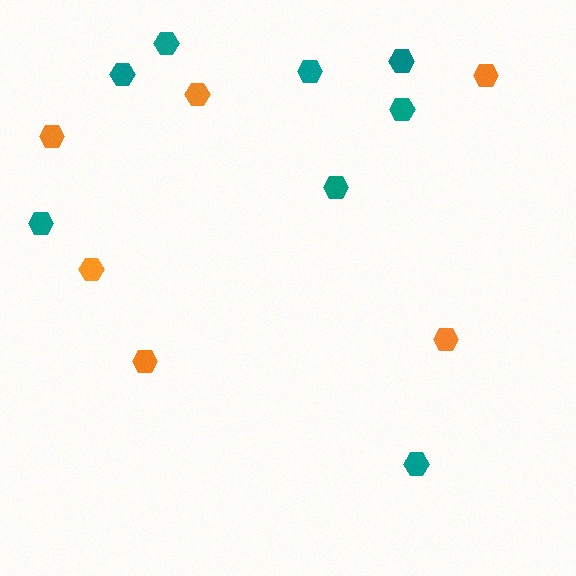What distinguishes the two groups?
There are 2 groups: one group of orange hexagons (6) and one group of teal hexagons (8).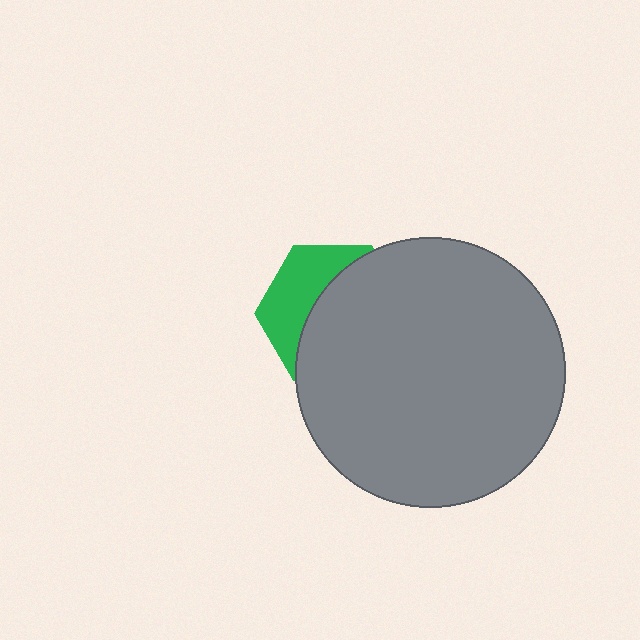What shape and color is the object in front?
The object in front is a gray circle.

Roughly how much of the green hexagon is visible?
A small part of it is visible (roughly 37%).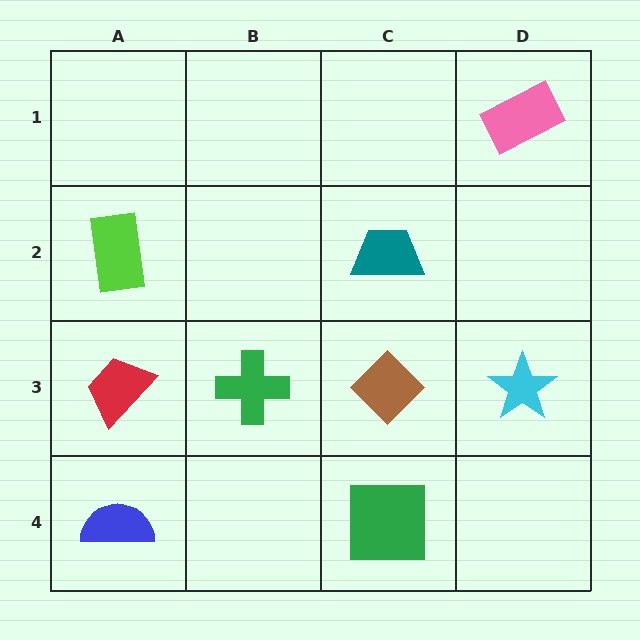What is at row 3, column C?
A brown diamond.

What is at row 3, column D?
A cyan star.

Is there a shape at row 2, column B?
No, that cell is empty.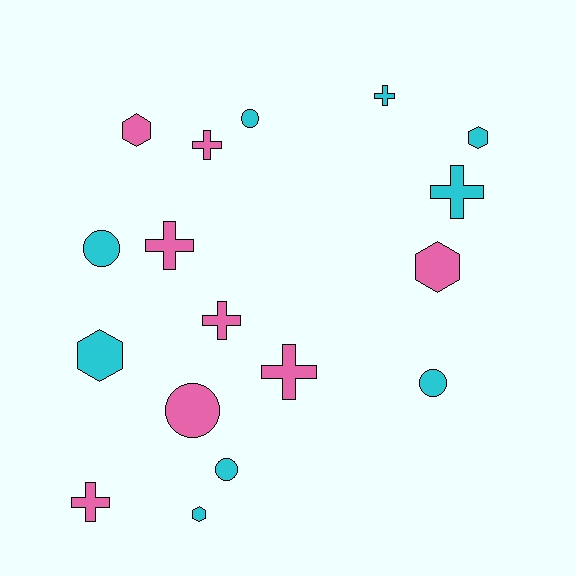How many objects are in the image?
There are 17 objects.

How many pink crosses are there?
There are 5 pink crosses.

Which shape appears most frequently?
Cross, with 7 objects.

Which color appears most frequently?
Cyan, with 9 objects.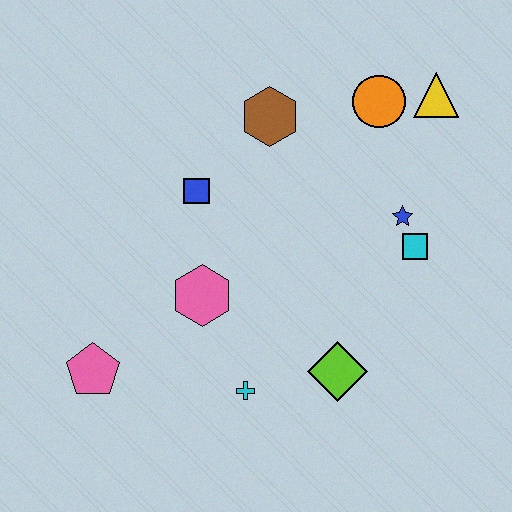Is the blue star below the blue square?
Yes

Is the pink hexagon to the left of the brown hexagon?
Yes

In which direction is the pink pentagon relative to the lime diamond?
The pink pentagon is to the left of the lime diamond.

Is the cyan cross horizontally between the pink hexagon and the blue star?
Yes